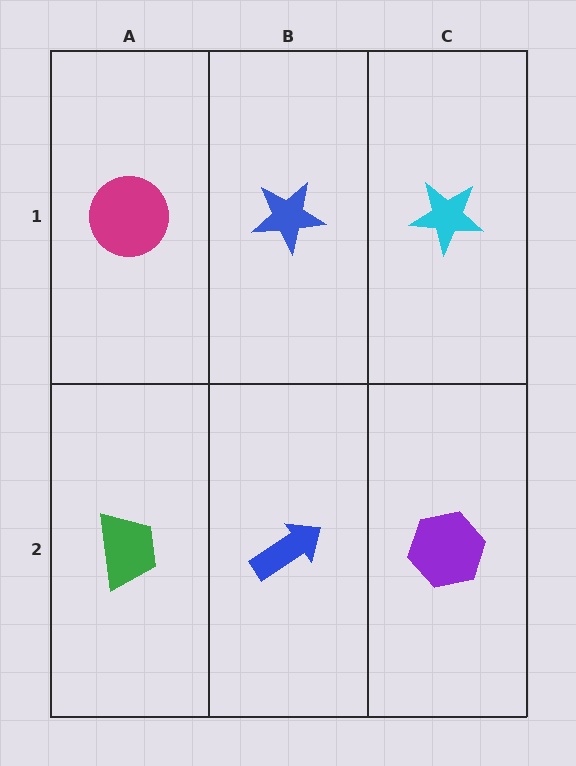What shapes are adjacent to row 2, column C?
A cyan star (row 1, column C), a blue arrow (row 2, column B).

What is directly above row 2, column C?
A cyan star.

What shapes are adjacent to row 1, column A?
A green trapezoid (row 2, column A), a blue star (row 1, column B).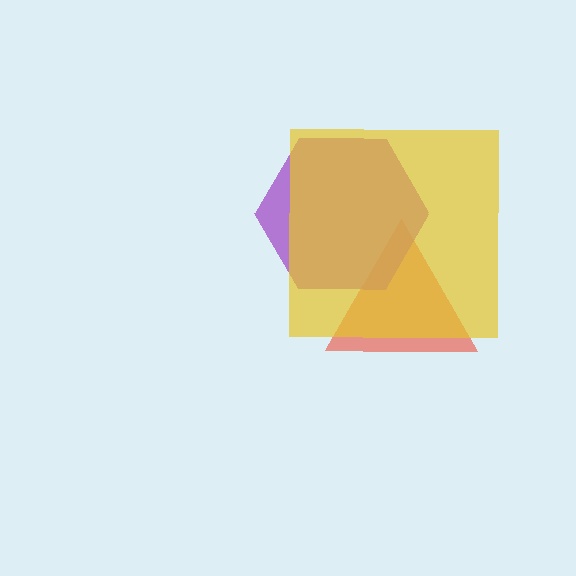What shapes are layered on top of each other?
The layered shapes are: a red triangle, a purple hexagon, a yellow square.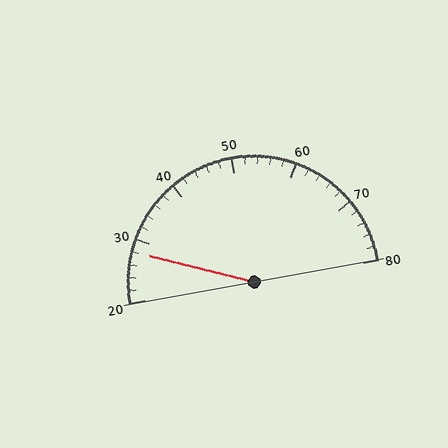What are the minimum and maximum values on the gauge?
The gauge ranges from 20 to 80.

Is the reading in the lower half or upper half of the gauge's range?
The reading is in the lower half of the range (20 to 80).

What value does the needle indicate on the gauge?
The needle indicates approximately 28.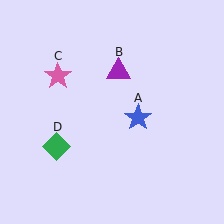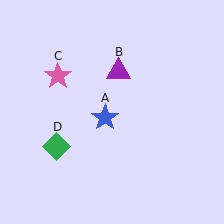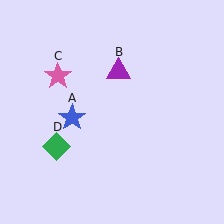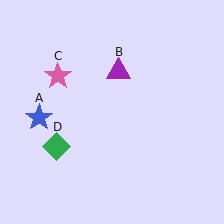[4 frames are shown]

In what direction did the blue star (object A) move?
The blue star (object A) moved left.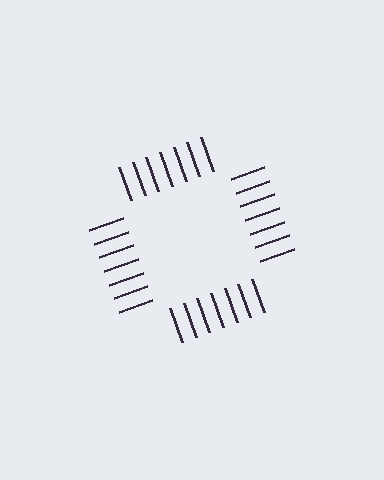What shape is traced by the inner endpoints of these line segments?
An illusory square — the line segments terminate on its edges but no continuous stroke is drawn.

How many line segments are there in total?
28 — 7 along each of the 4 edges.